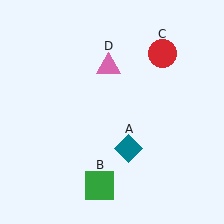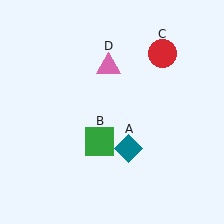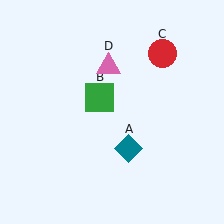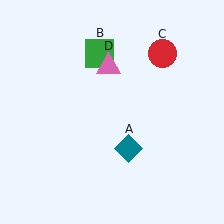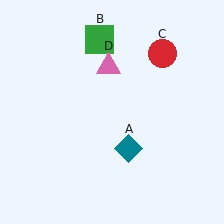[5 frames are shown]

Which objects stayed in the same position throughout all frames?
Teal diamond (object A) and red circle (object C) and pink triangle (object D) remained stationary.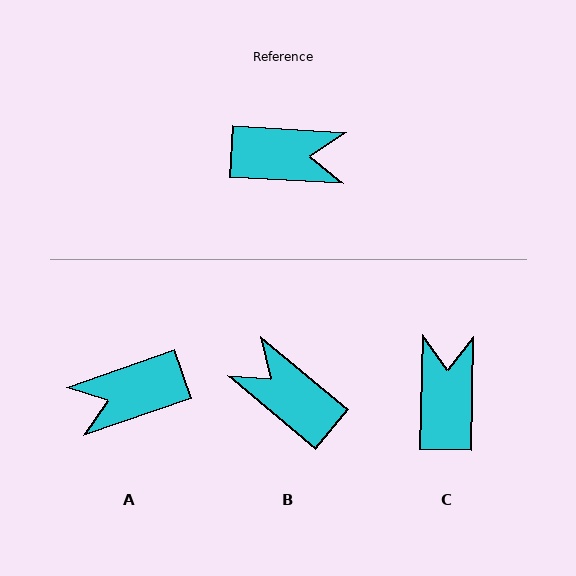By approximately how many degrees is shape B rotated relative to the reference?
Approximately 144 degrees counter-clockwise.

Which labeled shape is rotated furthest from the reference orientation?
A, about 157 degrees away.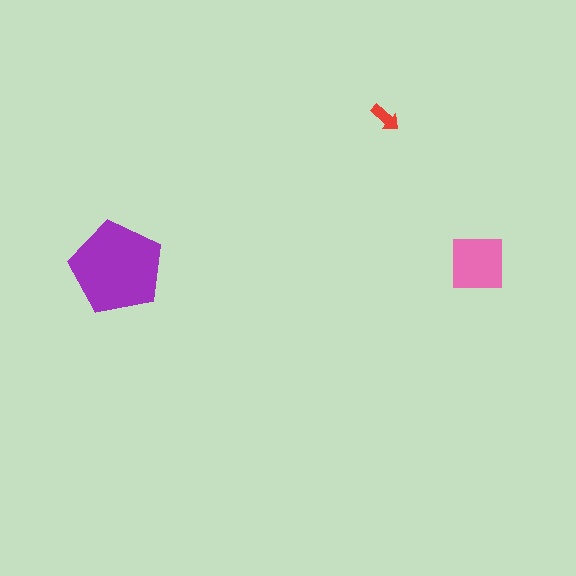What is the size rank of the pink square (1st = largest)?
2nd.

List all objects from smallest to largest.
The red arrow, the pink square, the purple pentagon.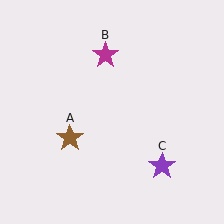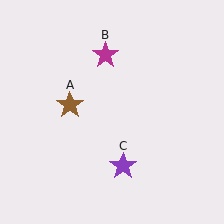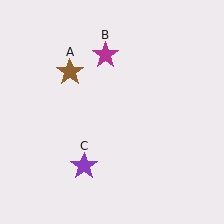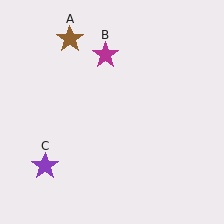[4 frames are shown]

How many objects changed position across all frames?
2 objects changed position: brown star (object A), purple star (object C).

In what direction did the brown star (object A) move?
The brown star (object A) moved up.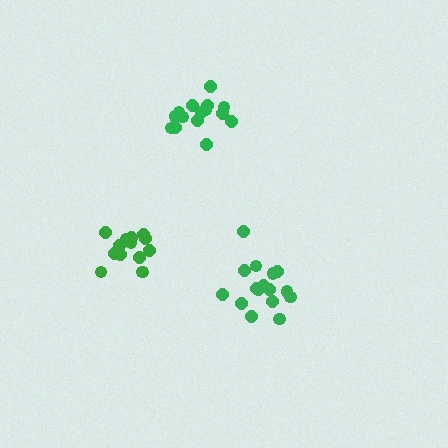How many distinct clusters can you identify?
There are 3 distinct clusters.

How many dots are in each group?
Group 1: 15 dots, Group 2: 16 dots, Group 3: 14 dots (45 total).